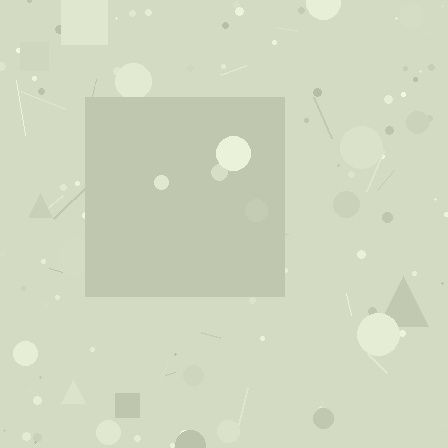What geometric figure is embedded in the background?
A square is embedded in the background.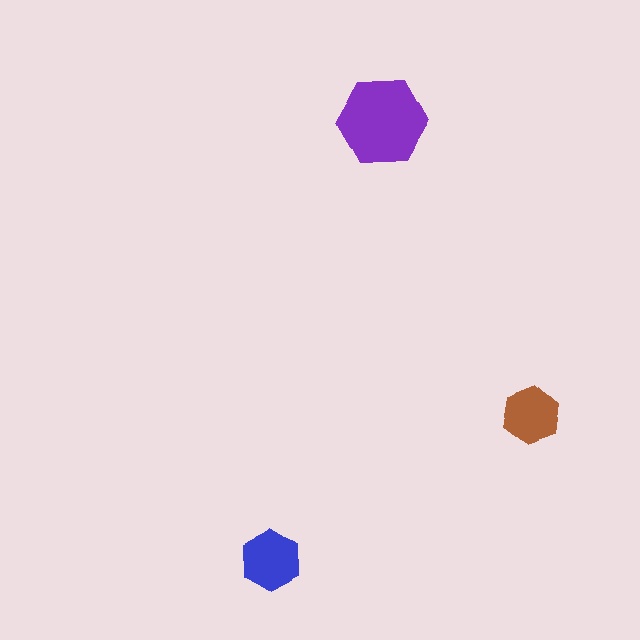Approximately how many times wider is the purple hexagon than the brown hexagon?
About 1.5 times wider.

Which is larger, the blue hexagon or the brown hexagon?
The blue one.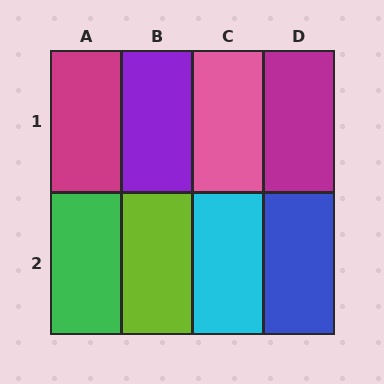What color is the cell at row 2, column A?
Green.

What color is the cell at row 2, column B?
Lime.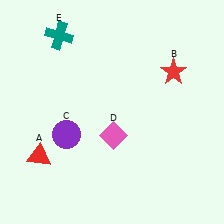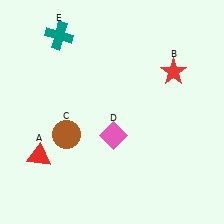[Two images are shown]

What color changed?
The circle (C) changed from purple in Image 1 to brown in Image 2.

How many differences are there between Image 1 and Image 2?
There is 1 difference between the two images.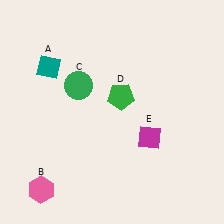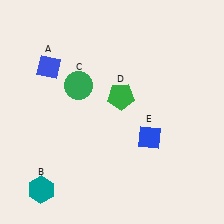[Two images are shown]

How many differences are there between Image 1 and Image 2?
There are 3 differences between the two images.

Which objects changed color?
A changed from teal to blue. B changed from pink to teal. E changed from magenta to blue.